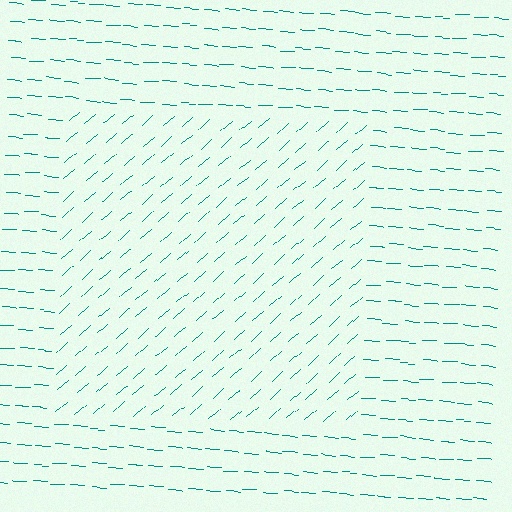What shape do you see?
I see a rectangle.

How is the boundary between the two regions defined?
The boundary is defined purely by a change in line orientation (approximately 45 degrees difference). All lines are the same color and thickness.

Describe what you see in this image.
The image is filled with small teal line segments. A rectangle region in the image has lines oriented differently from the surrounding lines, creating a visible texture boundary.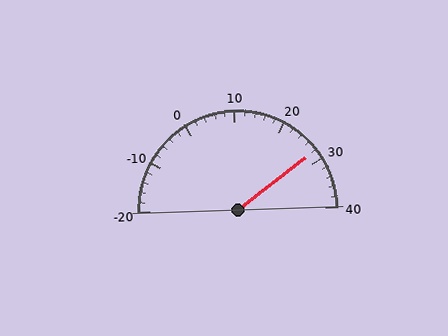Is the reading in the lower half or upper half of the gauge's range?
The reading is in the upper half of the range (-20 to 40).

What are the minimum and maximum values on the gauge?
The gauge ranges from -20 to 40.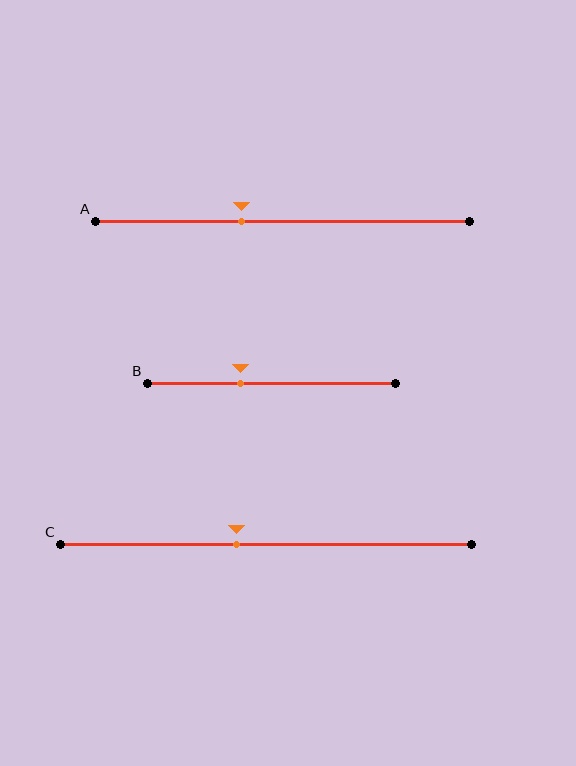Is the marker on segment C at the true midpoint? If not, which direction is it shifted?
No, the marker on segment C is shifted to the left by about 7% of the segment length.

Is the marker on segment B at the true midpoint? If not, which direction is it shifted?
No, the marker on segment B is shifted to the left by about 12% of the segment length.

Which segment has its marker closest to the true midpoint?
Segment C has its marker closest to the true midpoint.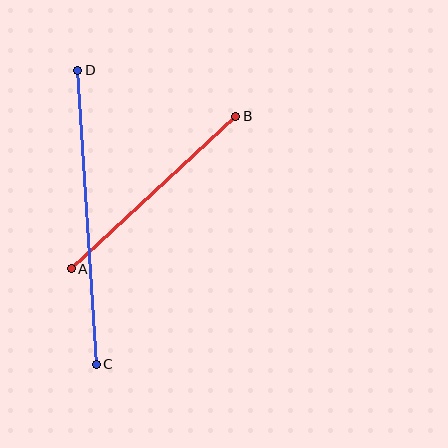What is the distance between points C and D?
The distance is approximately 295 pixels.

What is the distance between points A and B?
The distance is approximately 224 pixels.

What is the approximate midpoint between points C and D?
The midpoint is at approximately (87, 217) pixels.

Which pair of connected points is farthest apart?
Points C and D are farthest apart.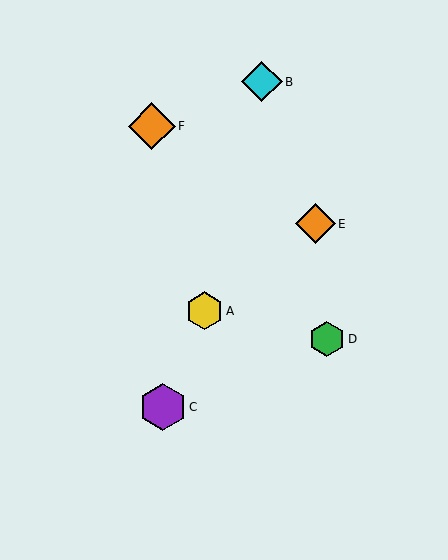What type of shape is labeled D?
Shape D is a green hexagon.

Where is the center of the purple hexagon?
The center of the purple hexagon is at (163, 407).